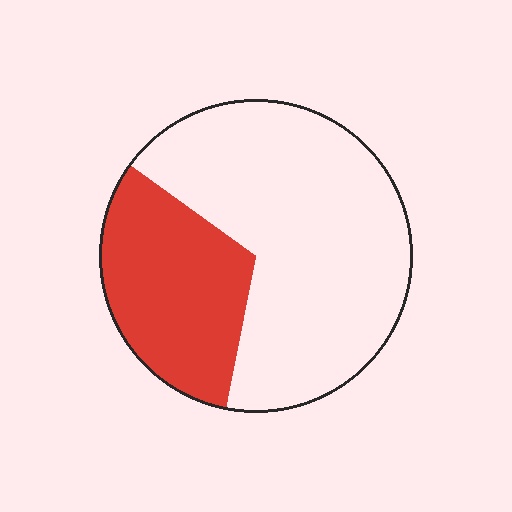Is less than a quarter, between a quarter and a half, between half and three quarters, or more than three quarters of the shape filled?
Between a quarter and a half.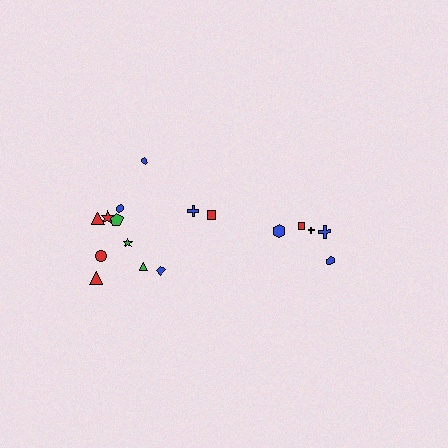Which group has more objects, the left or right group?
The left group.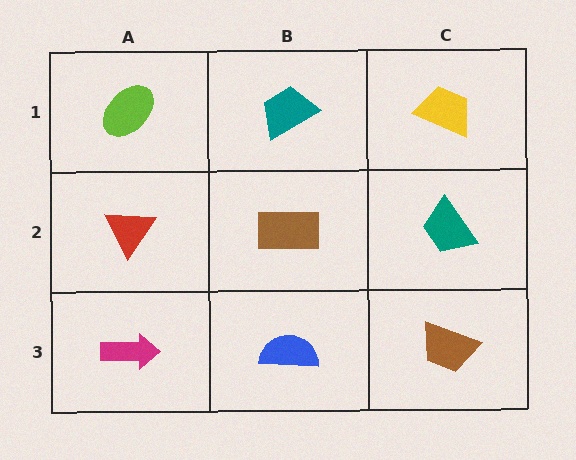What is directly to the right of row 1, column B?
A yellow trapezoid.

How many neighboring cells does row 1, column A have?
2.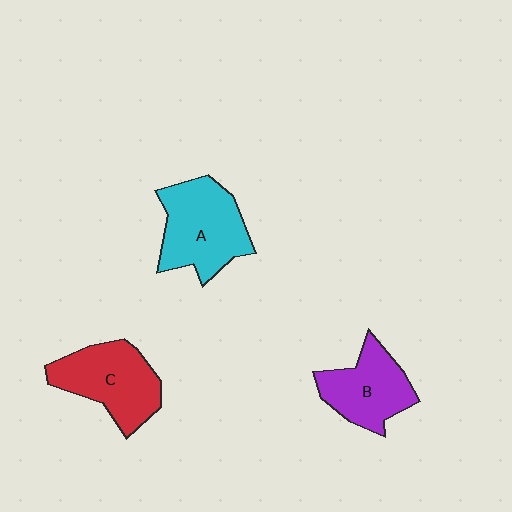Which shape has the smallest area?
Shape B (purple).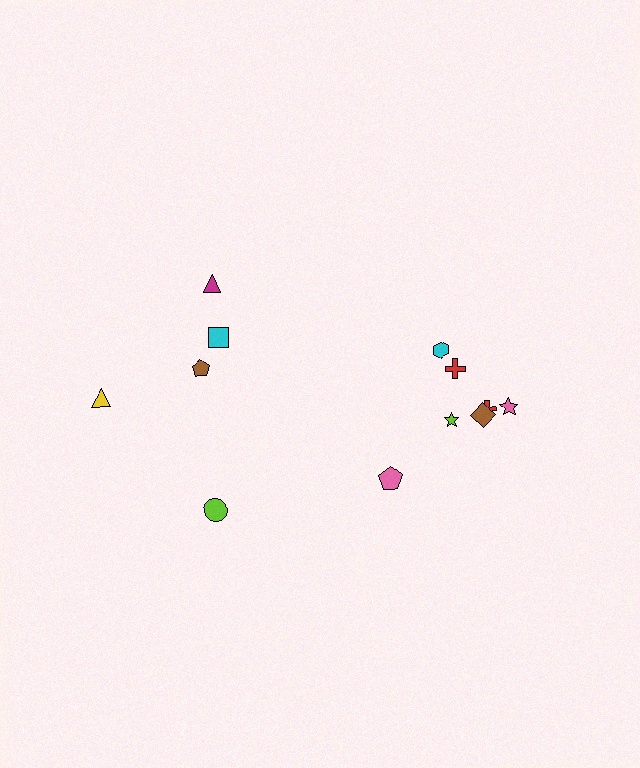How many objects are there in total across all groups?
There are 12 objects.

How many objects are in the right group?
There are 7 objects.